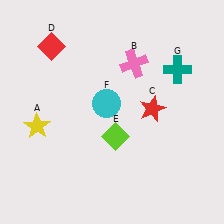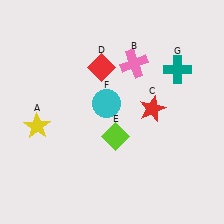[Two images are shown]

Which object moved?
The red diamond (D) moved right.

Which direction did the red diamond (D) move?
The red diamond (D) moved right.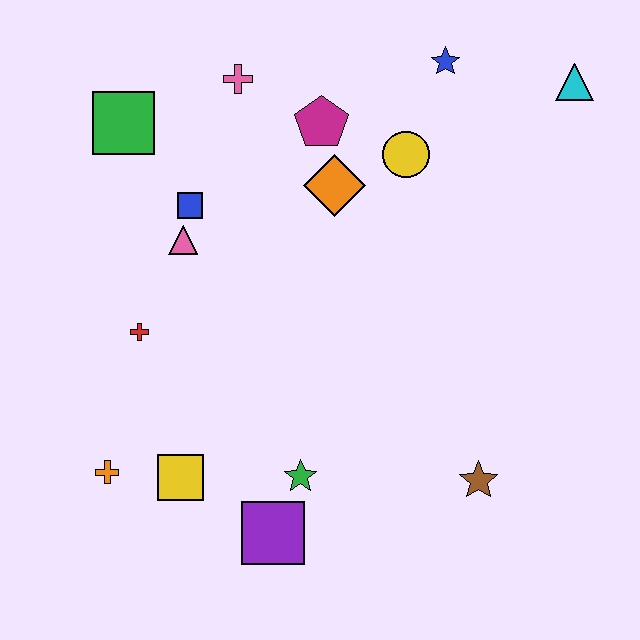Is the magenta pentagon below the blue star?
Yes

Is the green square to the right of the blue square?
No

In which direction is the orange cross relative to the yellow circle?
The orange cross is below the yellow circle.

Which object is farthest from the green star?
The cyan triangle is farthest from the green star.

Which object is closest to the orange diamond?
The magenta pentagon is closest to the orange diamond.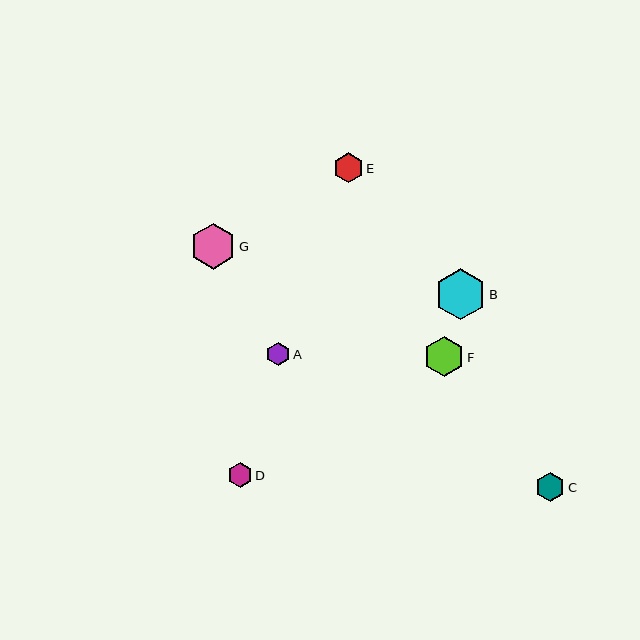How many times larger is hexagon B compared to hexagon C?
Hexagon B is approximately 1.8 times the size of hexagon C.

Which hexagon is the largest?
Hexagon B is the largest with a size of approximately 52 pixels.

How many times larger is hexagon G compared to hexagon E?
Hexagon G is approximately 1.5 times the size of hexagon E.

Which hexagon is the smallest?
Hexagon A is the smallest with a size of approximately 24 pixels.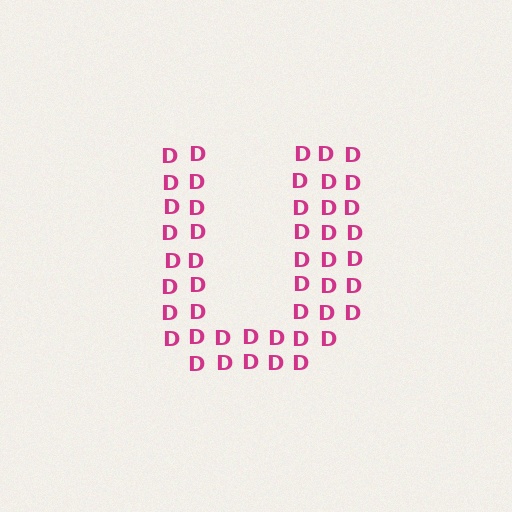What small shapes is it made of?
It is made of small letter D's.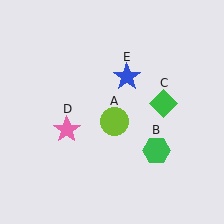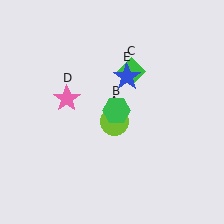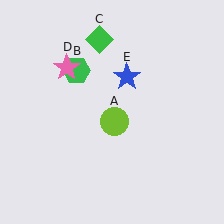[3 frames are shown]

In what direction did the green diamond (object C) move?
The green diamond (object C) moved up and to the left.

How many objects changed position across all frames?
3 objects changed position: green hexagon (object B), green diamond (object C), pink star (object D).